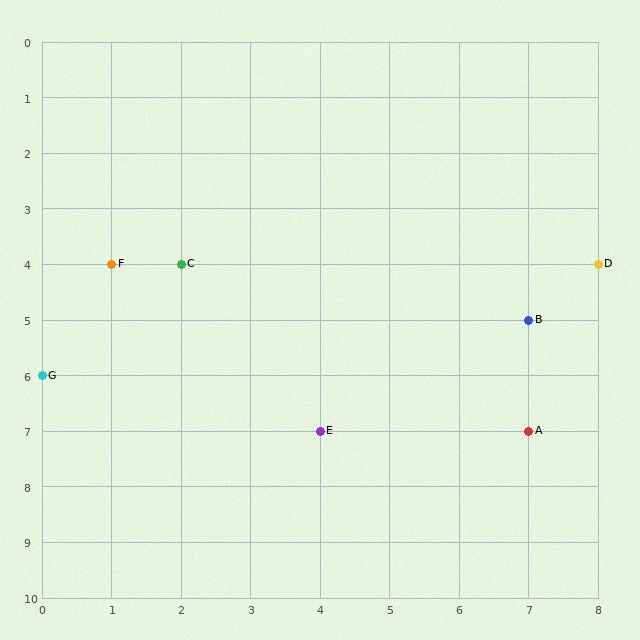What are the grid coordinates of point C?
Point C is at grid coordinates (2, 4).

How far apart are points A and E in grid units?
Points A and E are 3 columns apart.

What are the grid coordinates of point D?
Point D is at grid coordinates (8, 4).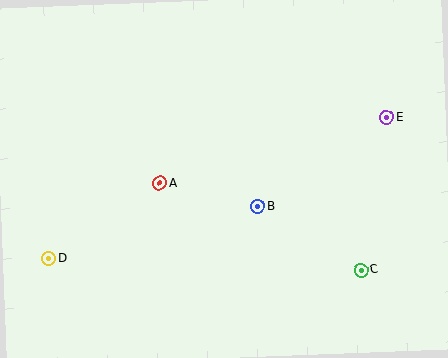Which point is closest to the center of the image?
Point B at (258, 207) is closest to the center.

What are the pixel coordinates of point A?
Point A is at (160, 183).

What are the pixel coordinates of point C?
Point C is at (361, 270).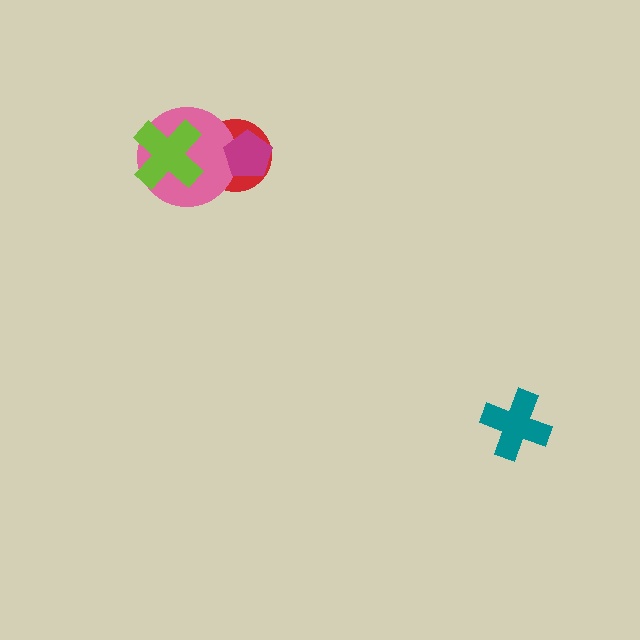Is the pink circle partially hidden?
Yes, it is partially covered by another shape.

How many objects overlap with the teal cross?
0 objects overlap with the teal cross.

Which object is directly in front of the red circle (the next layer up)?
The pink circle is directly in front of the red circle.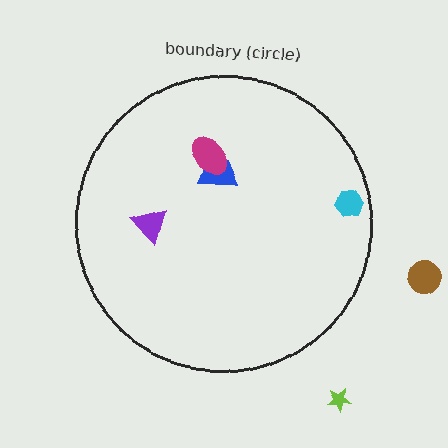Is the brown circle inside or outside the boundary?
Outside.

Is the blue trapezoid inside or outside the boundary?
Inside.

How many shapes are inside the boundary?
4 inside, 2 outside.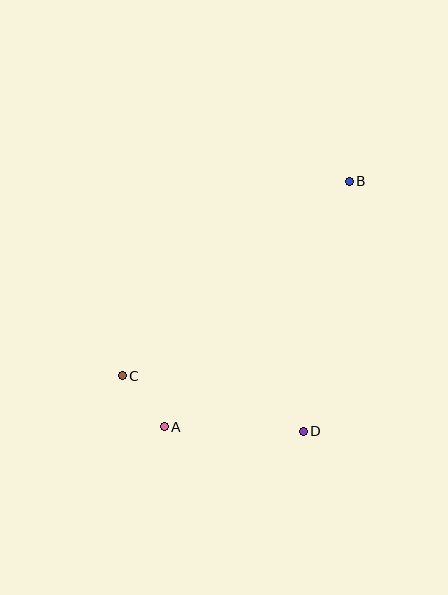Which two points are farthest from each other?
Points A and B are farthest from each other.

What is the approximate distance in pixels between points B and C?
The distance between B and C is approximately 299 pixels.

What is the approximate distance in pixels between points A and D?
The distance between A and D is approximately 139 pixels.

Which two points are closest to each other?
Points A and C are closest to each other.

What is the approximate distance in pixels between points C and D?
The distance between C and D is approximately 189 pixels.